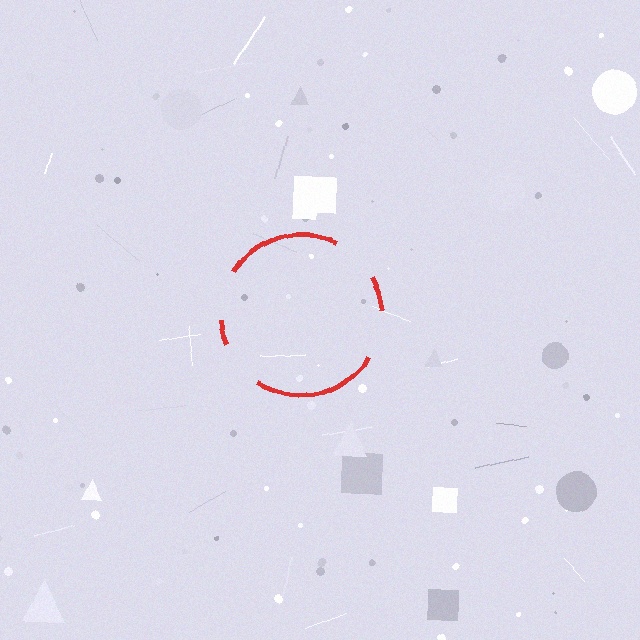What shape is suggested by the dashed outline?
The dashed outline suggests a circle.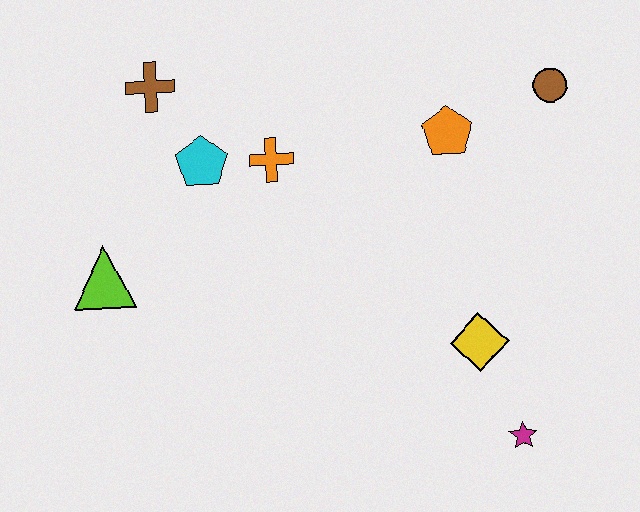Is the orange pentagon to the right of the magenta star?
No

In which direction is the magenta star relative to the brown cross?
The magenta star is below the brown cross.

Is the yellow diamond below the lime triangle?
Yes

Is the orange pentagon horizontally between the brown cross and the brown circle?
Yes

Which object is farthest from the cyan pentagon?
The magenta star is farthest from the cyan pentagon.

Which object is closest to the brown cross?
The cyan pentagon is closest to the brown cross.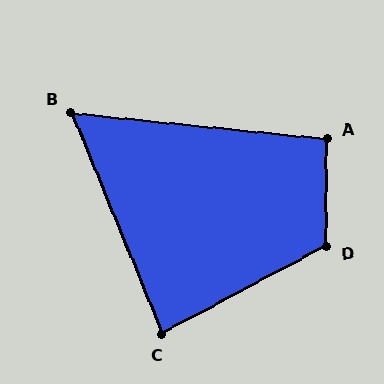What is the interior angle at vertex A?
Approximately 96 degrees (obtuse).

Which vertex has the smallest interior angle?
B, at approximately 62 degrees.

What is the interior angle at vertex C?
Approximately 84 degrees (acute).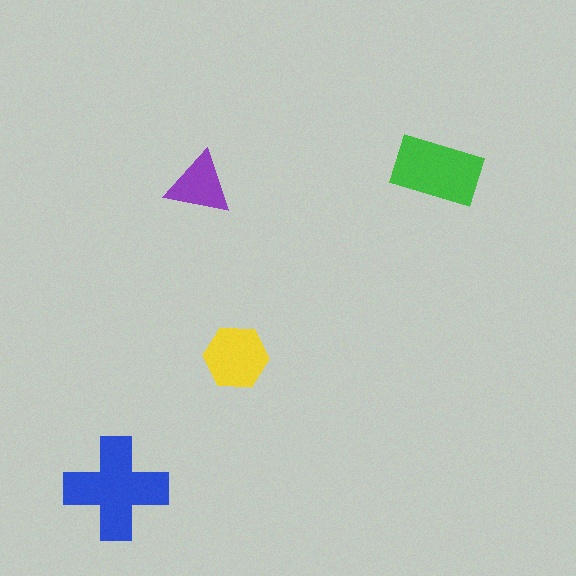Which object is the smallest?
The purple triangle.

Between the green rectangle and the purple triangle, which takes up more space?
The green rectangle.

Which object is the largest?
The blue cross.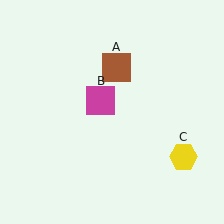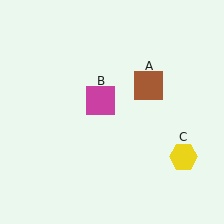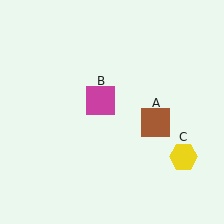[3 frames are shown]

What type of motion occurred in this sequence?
The brown square (object A) rotated clockwise around the center of the scene.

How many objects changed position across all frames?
1 object changed position: brown square (object A).